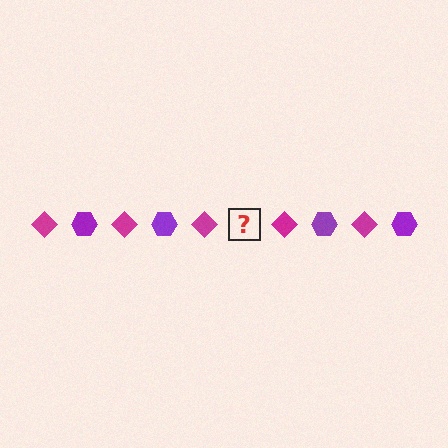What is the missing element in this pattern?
The missing element is a purple hexagon.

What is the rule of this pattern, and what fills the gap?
The rule is that the pattern alternates between magenta diamond and purple hexagon. The gap should be filled with a purple hexagon.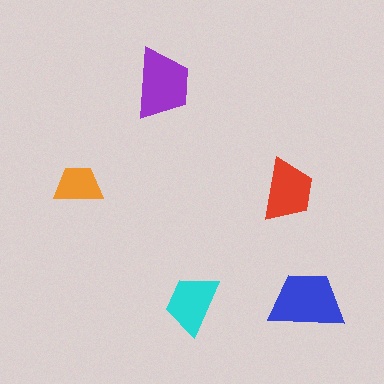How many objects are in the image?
There are 5 objects in the image.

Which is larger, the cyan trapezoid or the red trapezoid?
The red one.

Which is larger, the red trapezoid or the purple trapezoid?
The purple one.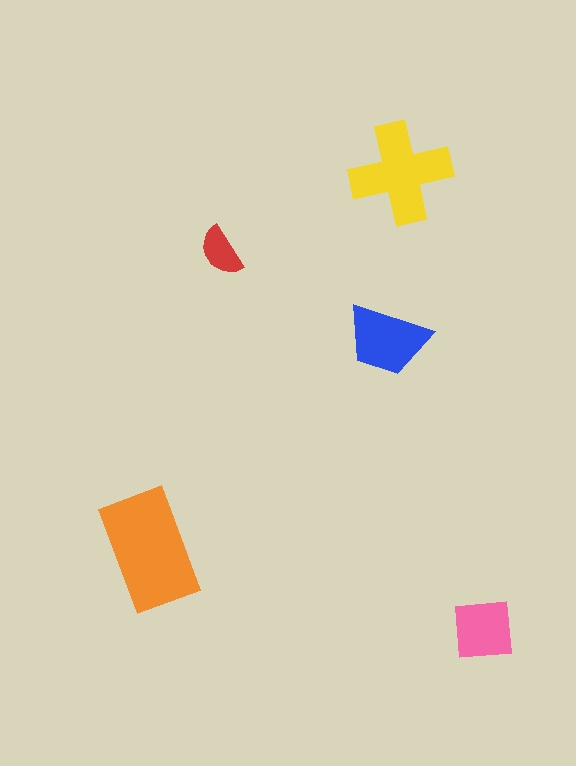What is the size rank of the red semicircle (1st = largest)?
5th.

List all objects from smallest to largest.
The red semicircle, the pink square, the blue trapezoid, the yellow cross, the orange rectangle.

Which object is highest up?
The yellow cross is topmost.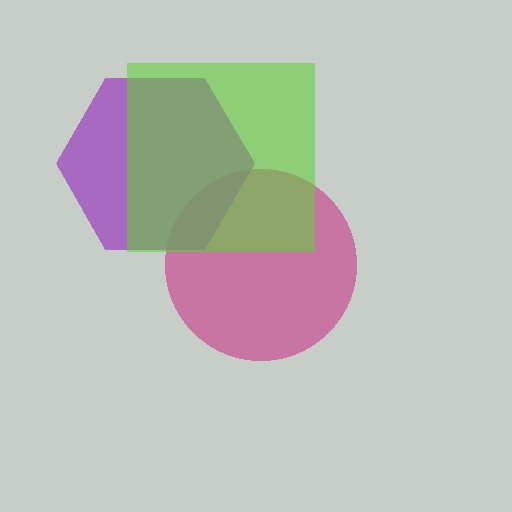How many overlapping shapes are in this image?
There are 3 overlapping shapes in the image.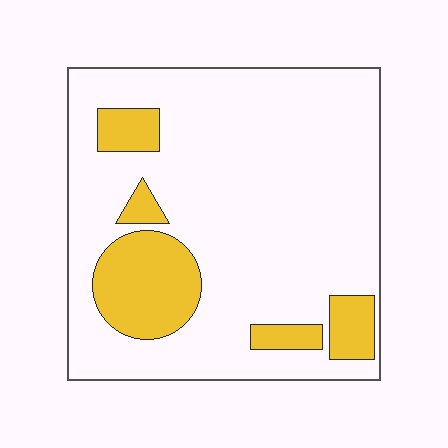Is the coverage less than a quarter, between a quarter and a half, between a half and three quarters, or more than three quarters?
Less than a quarter.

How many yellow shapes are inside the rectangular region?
5.